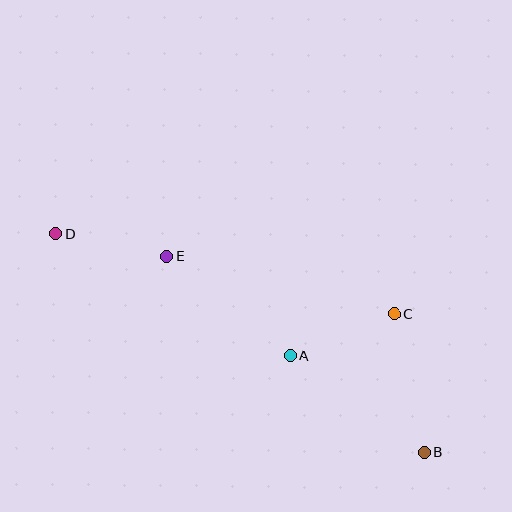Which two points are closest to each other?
Points A and C are closest to each other.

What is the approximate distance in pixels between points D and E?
The distance between D and E is approximately 113 pixels.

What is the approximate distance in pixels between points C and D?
The distance between C and D is approximately 348 pixels.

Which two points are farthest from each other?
Points B and D are farthest from each other.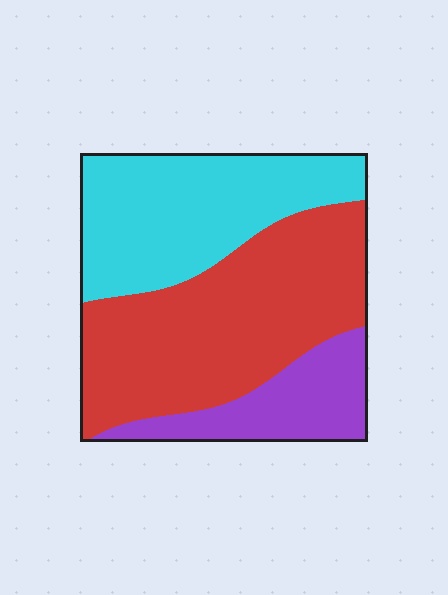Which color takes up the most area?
Red, at roughly 50%.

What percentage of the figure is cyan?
Cyan takes up about one third (1/3) of the figure.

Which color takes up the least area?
Purple, at roughly 20%.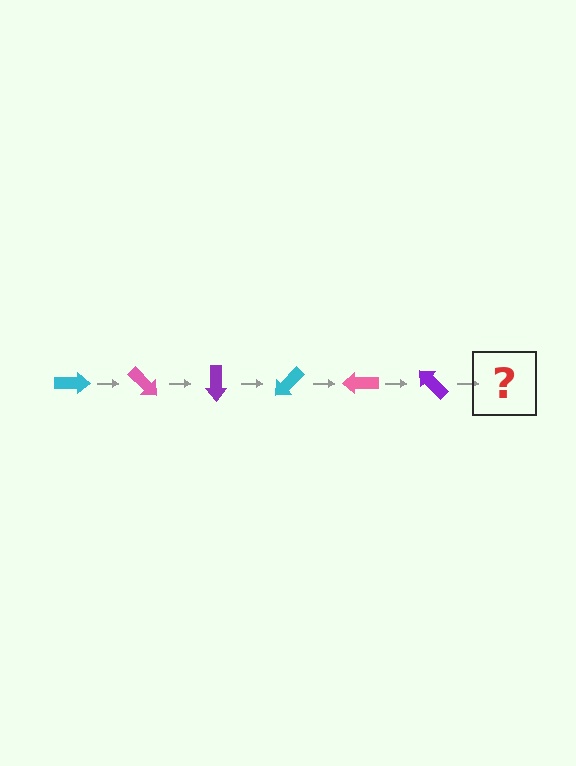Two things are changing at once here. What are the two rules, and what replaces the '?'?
The two rules are that it rotates 45 degrees each step and the color cycles through cyan, pink, and purple. The '?' should be a cyan arrow, rotated 270 degrees from the start.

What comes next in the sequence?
The next element should be a cyan arrow, rotated 270 degrees from the start.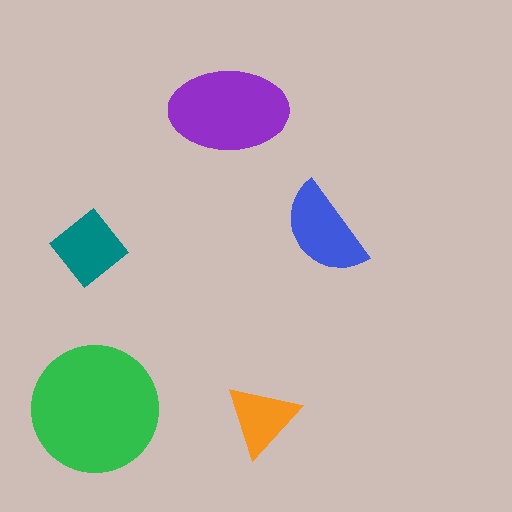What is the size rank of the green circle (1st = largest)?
1st.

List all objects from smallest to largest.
The orange triangle, the teal diamond, the blue semicircle, the purple ellipse, the green circle.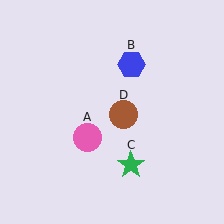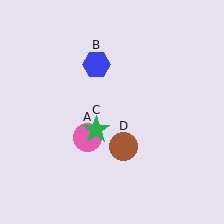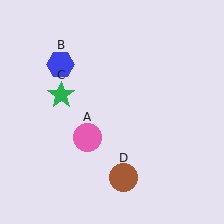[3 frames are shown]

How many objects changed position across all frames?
3 objects changed position: blue hexagon (object B), green star (object C), brown circle (object D).